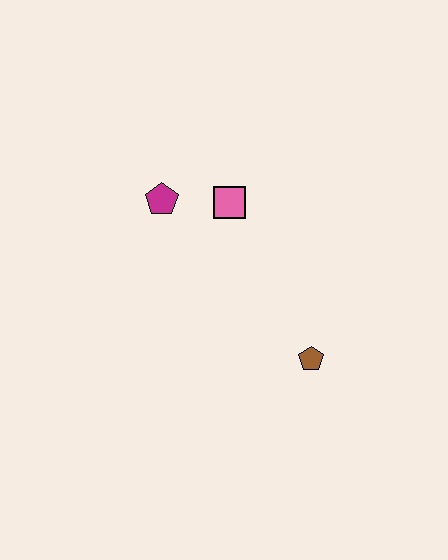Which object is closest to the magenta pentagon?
The pink square is closest to the magenta pentagon.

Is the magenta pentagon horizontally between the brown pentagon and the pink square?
No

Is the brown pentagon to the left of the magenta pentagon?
No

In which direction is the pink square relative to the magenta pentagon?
The pink square is to the right of the magenta pentagon.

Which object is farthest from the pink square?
The brown pentagon is farthest from the pink square.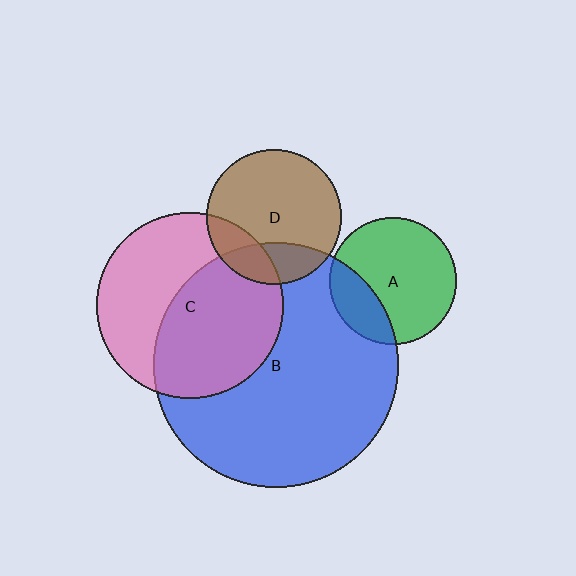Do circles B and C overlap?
Yes.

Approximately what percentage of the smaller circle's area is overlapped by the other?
Approximately 55%.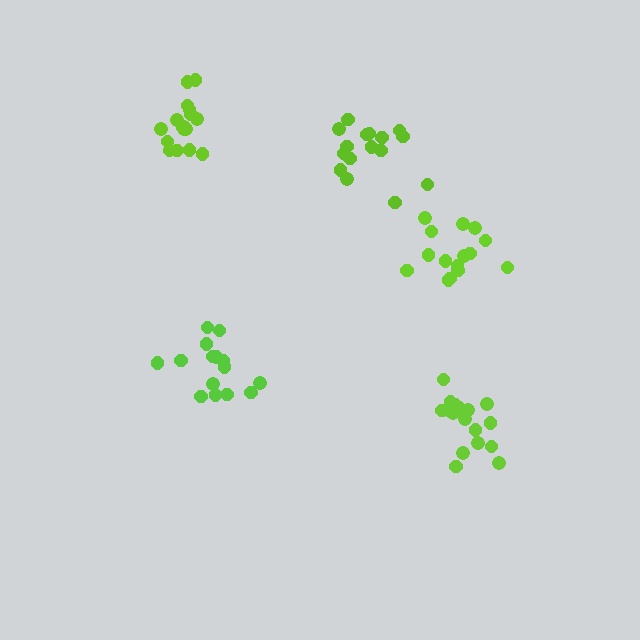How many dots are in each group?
Group 1: 16 dots, Group 2: 15 dots, Group 3: 17 dots, Group 4: 18 dots, Group 5: 15 dots (81 total).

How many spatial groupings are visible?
There are 5 spatial groupings.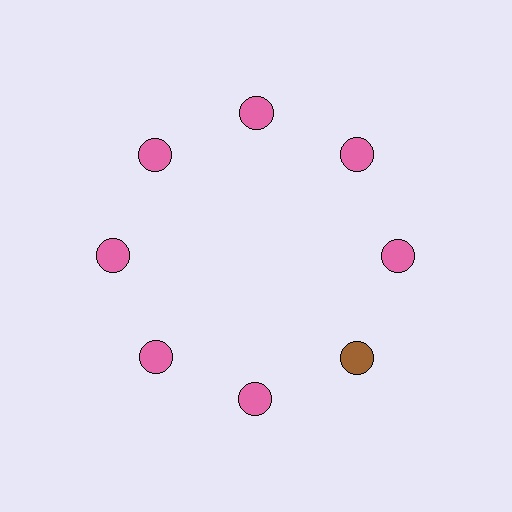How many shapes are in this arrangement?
There are 8 shapes arranged in a ring pattern.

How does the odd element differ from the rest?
It has a different color: brown instead of pink.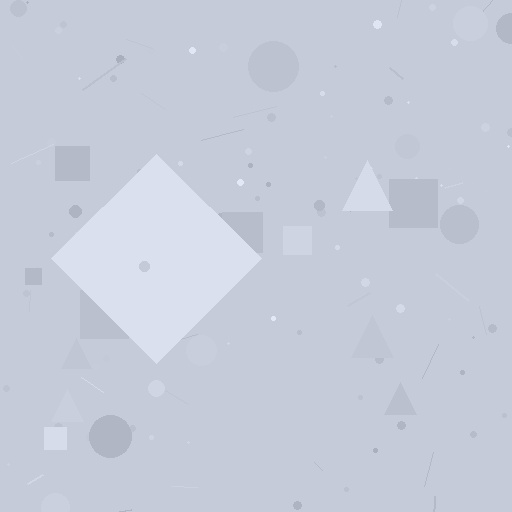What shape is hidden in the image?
A diamond is hidden in the image.